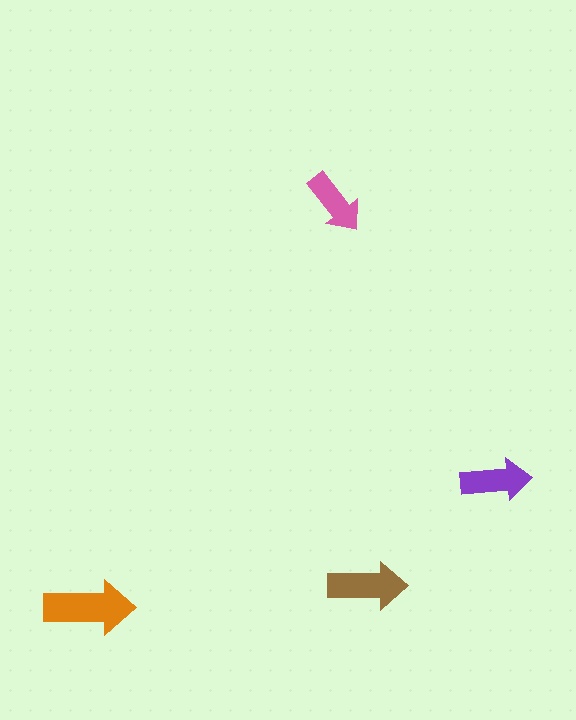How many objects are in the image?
There are 4 objects in the image.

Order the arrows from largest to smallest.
the orange one, the brown one, the purple one, the pink one.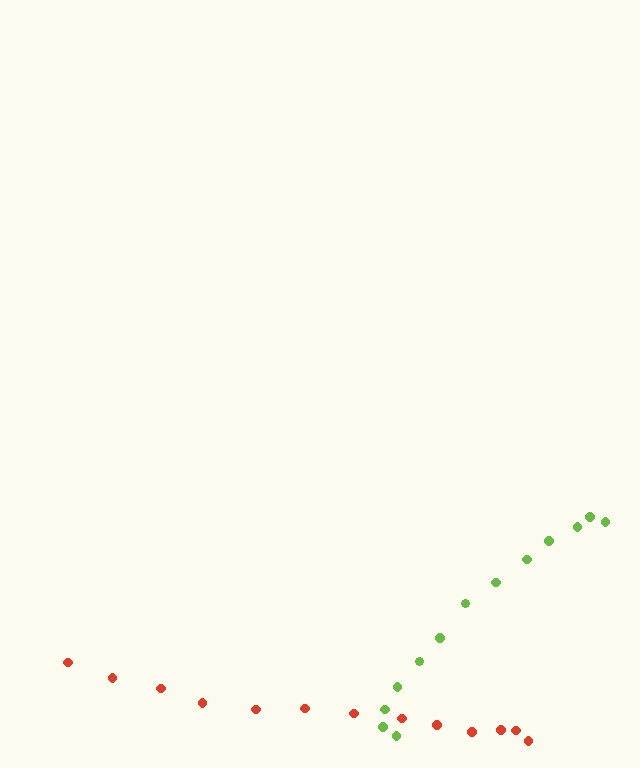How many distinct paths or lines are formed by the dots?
There are 2 distinct paths.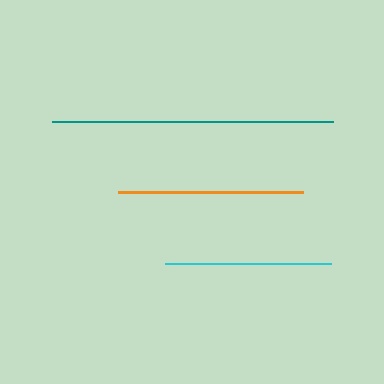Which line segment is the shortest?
The cyan line is the shortest at approximately 166 pixels.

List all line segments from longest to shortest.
From longest to shortest: teal, orange, cyan.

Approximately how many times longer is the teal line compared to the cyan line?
The teal line is approximately 1.7 times the length of the cyan line.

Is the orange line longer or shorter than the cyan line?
The orange line is longer than the cyan line.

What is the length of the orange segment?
The orange segment is approximately 185 pixels long.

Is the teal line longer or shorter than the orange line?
The teal line is longer than the orange line.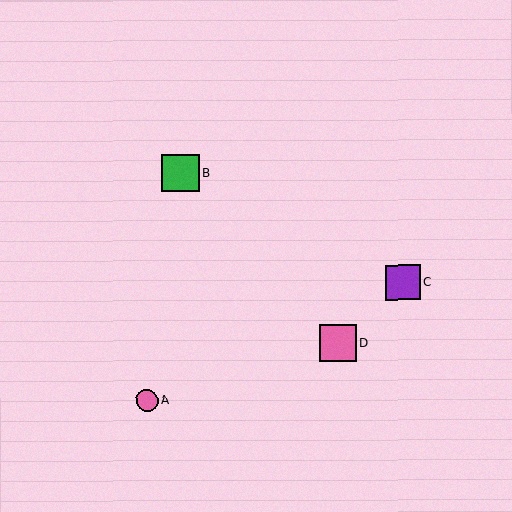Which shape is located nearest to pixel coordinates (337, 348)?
The pink square (labeled D) at (338, 343) is nearest to that location.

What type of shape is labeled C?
Shape C is a purple square.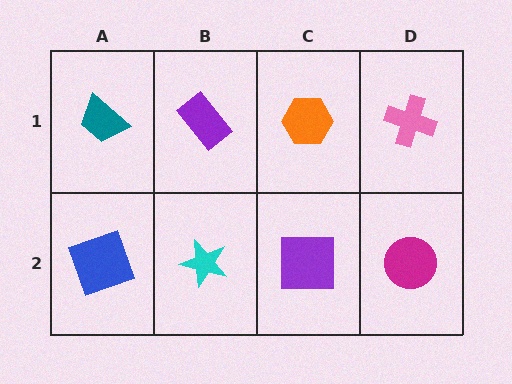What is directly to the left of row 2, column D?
A purple square.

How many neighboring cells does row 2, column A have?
2.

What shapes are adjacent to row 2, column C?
An orange hexagon (row 1, column C), a cyan star (row 2, column B), a magenta circle (row 2, column D).